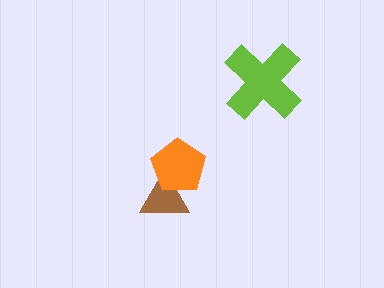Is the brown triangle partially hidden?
Yes, it is partially covered by another shape.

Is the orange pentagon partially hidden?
No, no other shape covers it.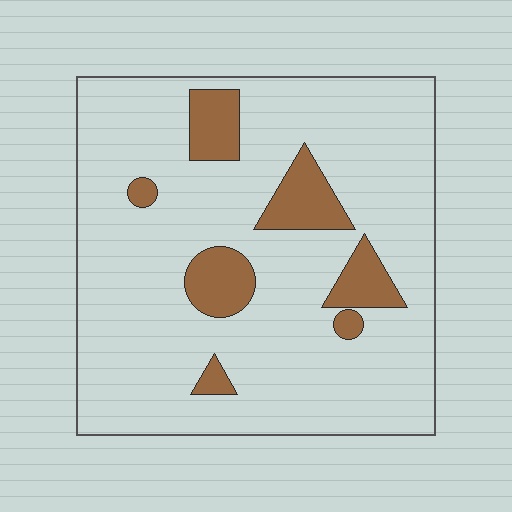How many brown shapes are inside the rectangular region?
7.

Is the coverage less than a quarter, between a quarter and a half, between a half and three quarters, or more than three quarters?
Less than a quarter.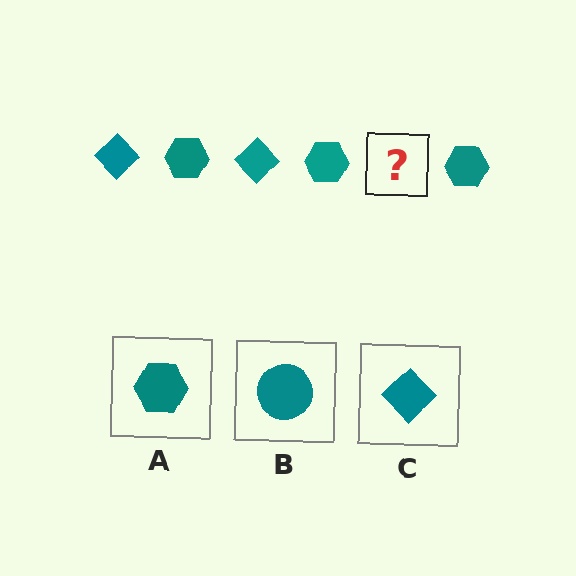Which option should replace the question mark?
Option C.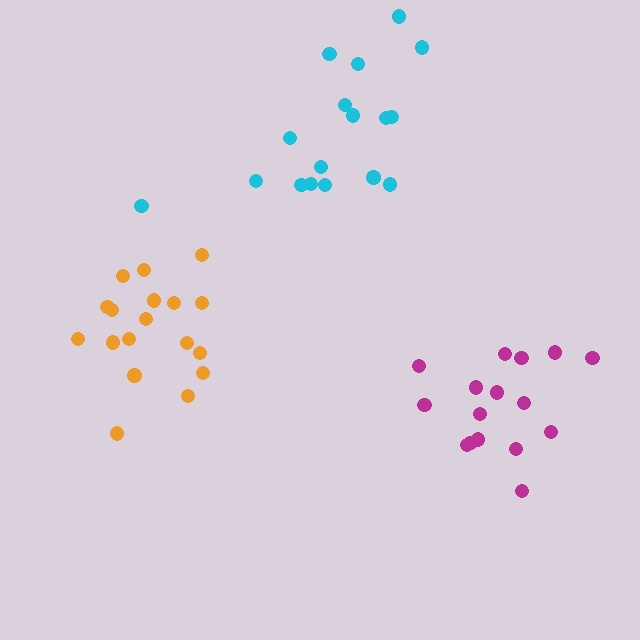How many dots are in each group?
Group 1: 16 dots, Group 2: 17 dots, Group 3: 18 dots (51 total).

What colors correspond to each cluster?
The clusters are colored: magenta, cyan, orange.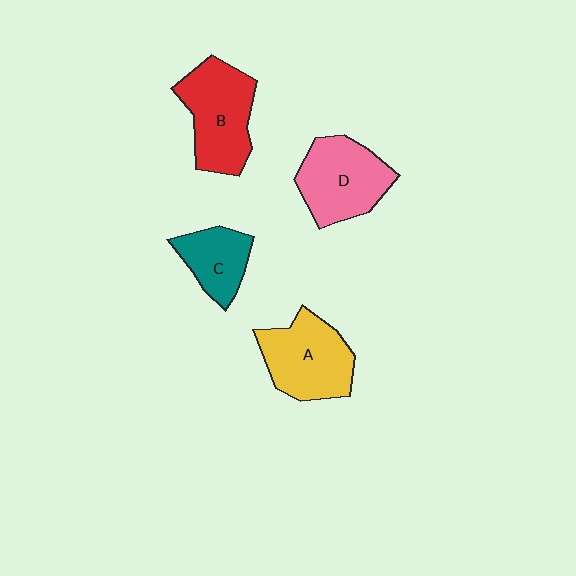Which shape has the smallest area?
Shape C (teal).